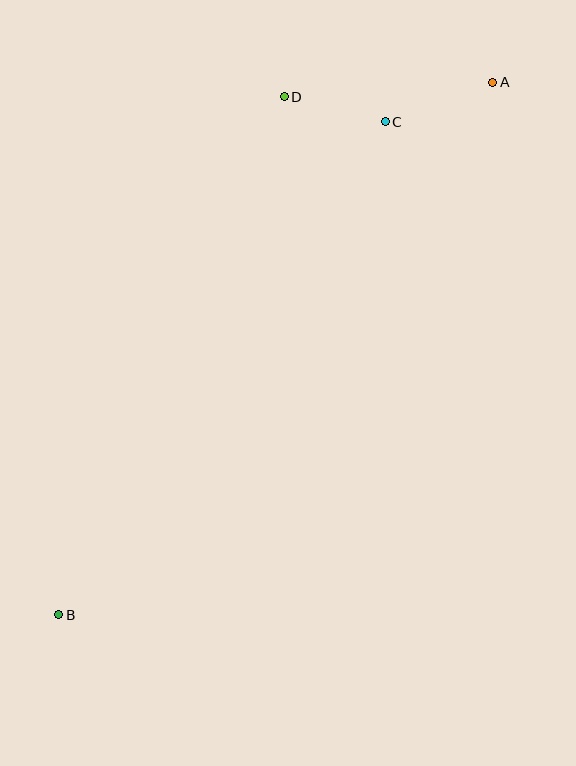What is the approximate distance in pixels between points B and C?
The distance between B and C is approximately 592 pixels.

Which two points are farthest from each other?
Points A and B are farthest from each other.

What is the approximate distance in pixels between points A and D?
The distance between A and D is approximately 209 pixels.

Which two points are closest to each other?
Points C and D are closest to each other.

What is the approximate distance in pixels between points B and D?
The distance between B and D is approximately 565 pixels.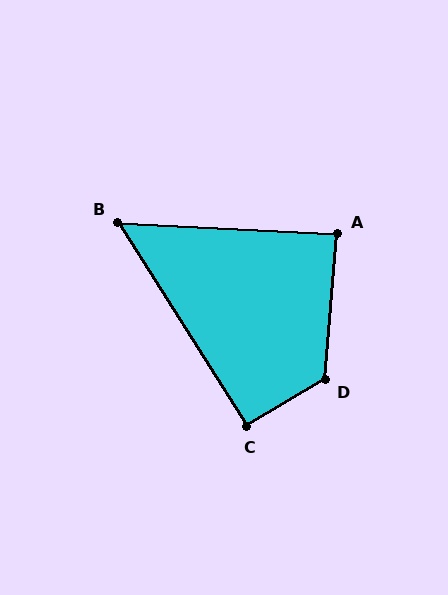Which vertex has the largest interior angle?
D, at approximately 125 degrees.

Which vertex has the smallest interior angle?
B, at approximately 55 degrees.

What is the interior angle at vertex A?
Approximately 88 degrees (approximately right).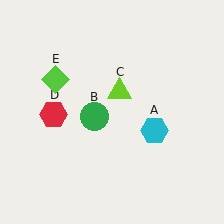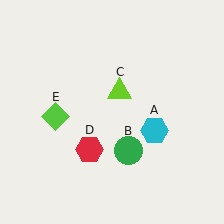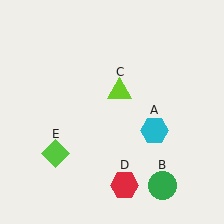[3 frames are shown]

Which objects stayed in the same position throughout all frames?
Cyan hexagon (object A) and lime triangle (object C) remained stationary.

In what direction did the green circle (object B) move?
The green circle (object B) moved down and to the right.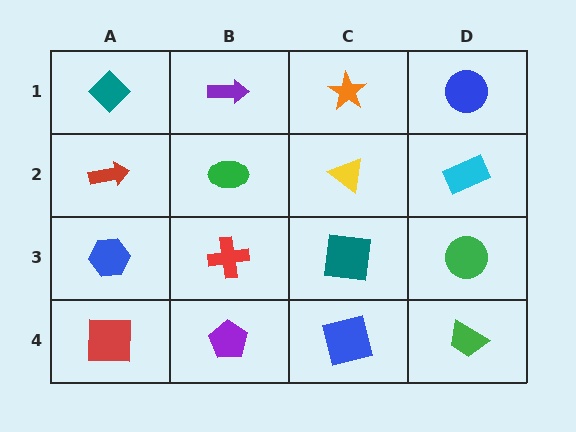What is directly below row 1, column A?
A red arrow.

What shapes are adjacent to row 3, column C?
A yellow triangle (row 2, column C), a blue square (row 4, column C), a red cross (row 3, column B), a green circle (row 3, column D).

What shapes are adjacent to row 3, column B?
A green ellipse (row 2, column B), a purple pentagon (row 4, column B), a blue hexagon (row 3, column A), a teal square (row 3, column C).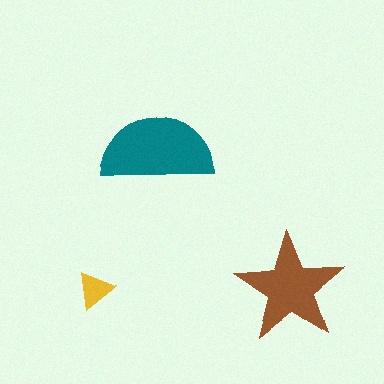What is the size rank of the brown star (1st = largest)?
2nd.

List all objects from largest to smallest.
The teal semicircle, the brown star, the yellow triangle.